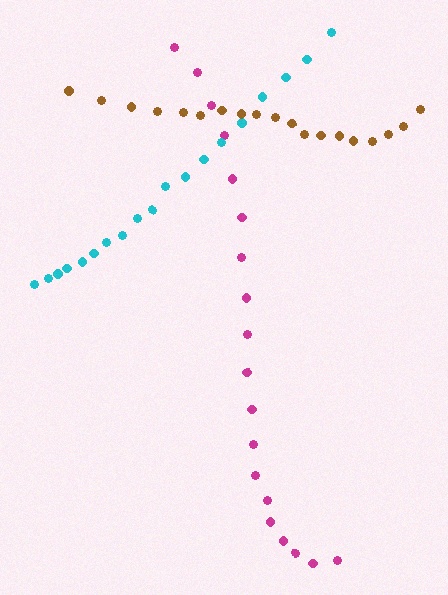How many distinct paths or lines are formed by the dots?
There are 3 distinct paths.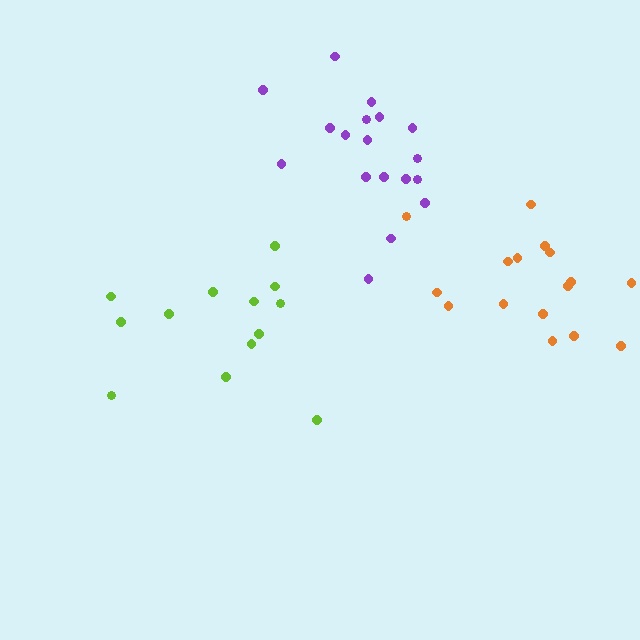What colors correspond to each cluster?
The clusters are colored: orange, purple, lime.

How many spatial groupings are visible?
There are 3 spatial groupings.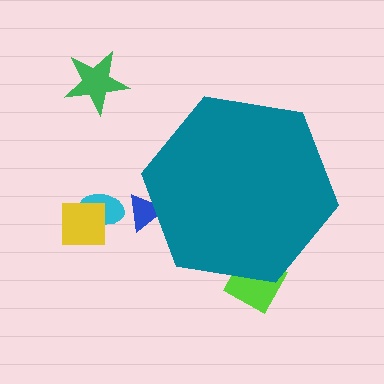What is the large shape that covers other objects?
A teal hexagon.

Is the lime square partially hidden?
Yes, the lime square is partially hidden behind the teal hexagon.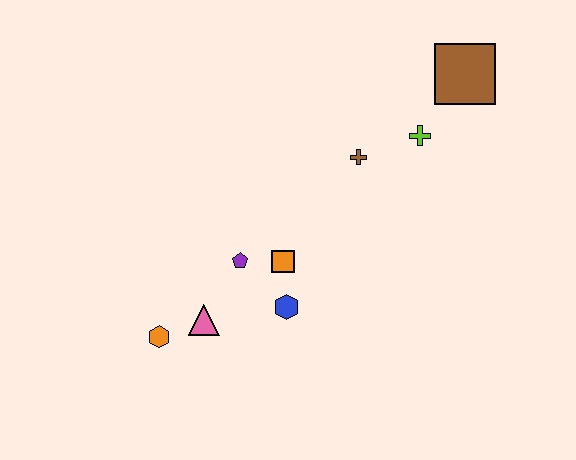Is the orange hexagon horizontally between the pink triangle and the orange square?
No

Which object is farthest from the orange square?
The brown square is farthest from the orange square.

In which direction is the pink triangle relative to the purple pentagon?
The pink triangle is below the purple pentagon.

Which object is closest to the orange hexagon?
The pink triangle is closest to the orange hexagon.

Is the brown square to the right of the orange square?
Yes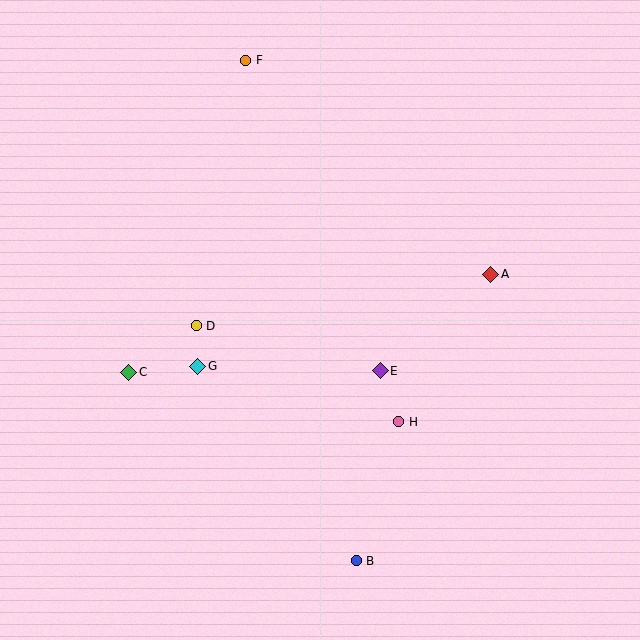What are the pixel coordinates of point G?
Point G is at (198, 366).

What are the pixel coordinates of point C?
Point C is at (129, 372).